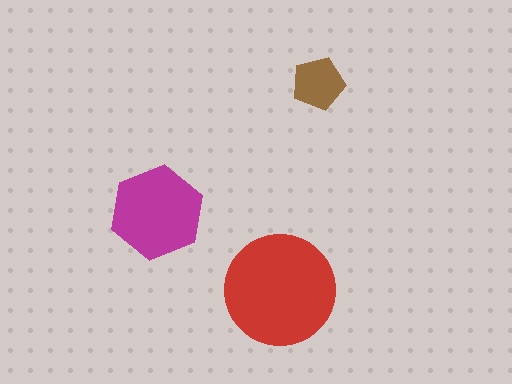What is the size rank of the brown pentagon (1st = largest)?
3rd.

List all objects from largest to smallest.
The red circle, the magenta hexagon, the brown pentagon.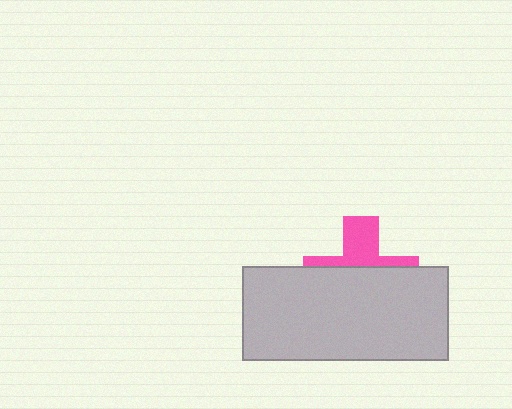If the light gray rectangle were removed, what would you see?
You would see the complete pink cross.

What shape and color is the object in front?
The object in front is a light gray rectangle.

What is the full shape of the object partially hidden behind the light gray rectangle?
The partially hidden object is a pink cross.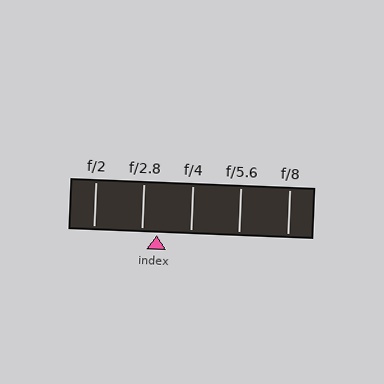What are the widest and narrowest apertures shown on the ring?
The widest aperture shown is f/2 and the narrowest is f/8.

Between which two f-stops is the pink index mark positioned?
The index mark is between f/2.8 and f/4.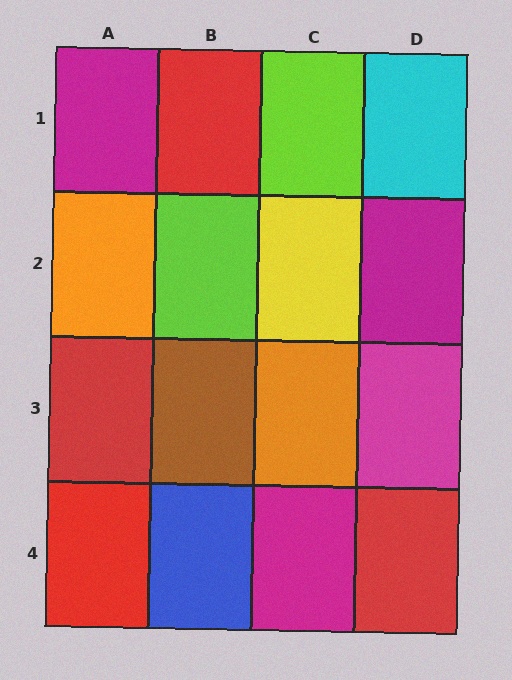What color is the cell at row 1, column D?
Cyan.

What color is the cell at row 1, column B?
Red.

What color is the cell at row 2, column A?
Orange.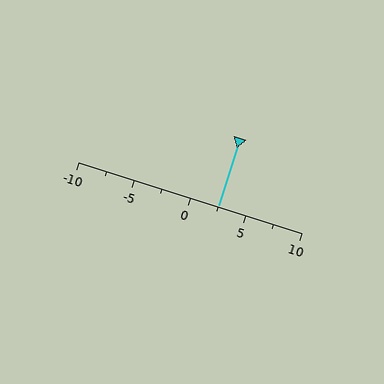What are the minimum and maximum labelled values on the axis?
The axis runs from -10 to 10.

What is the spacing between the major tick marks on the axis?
The major ticks are spaced 5 apart.